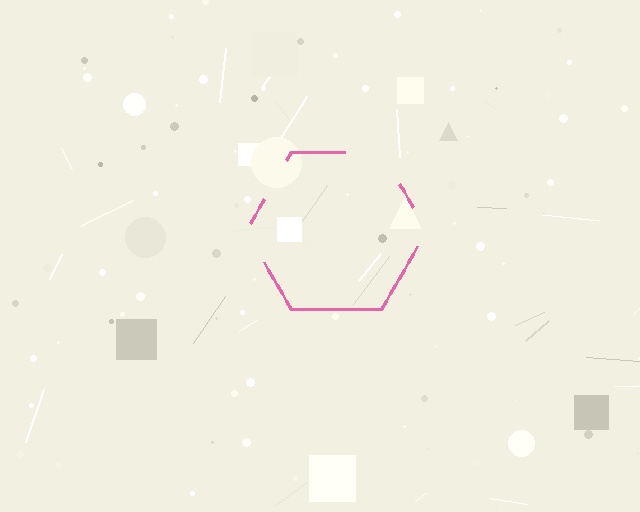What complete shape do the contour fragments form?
The contour fragments form a hexagon.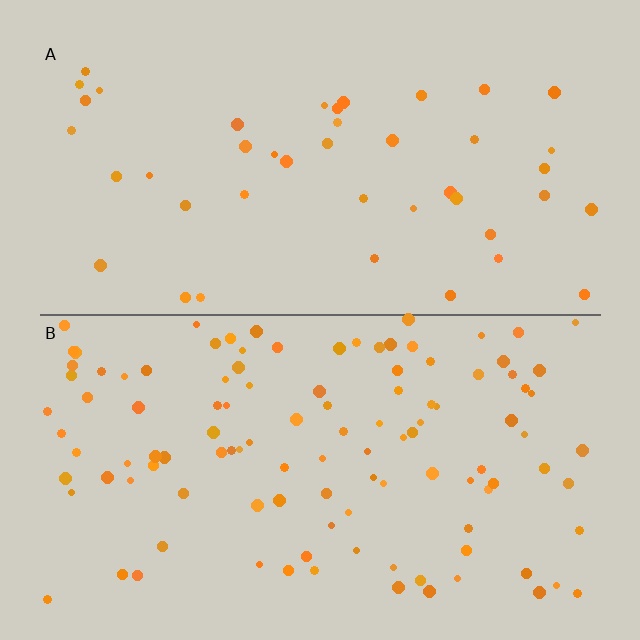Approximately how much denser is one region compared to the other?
Approximately 2.6× — region B over region A.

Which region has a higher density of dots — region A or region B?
B (the bottom).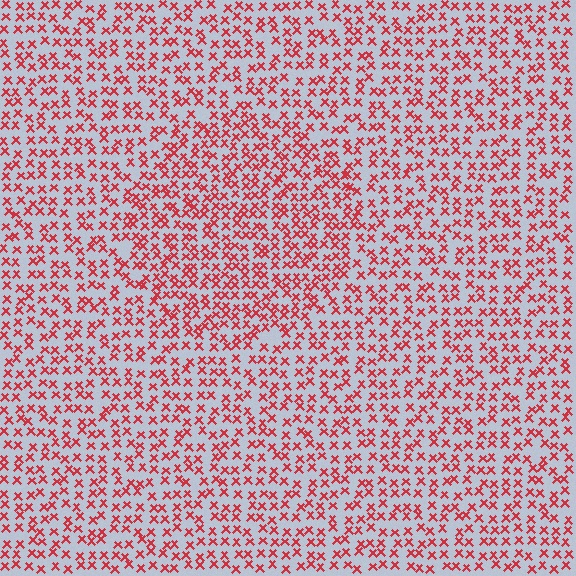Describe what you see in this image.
The image contains small red elements arranged at two different densities. A circle-shaped region is visible where the elements are more densely packed than the surrounding area.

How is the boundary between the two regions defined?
The boundary is defined by a change in element density (approximately 1.5x ratio). All elements are the same color, size, and shape.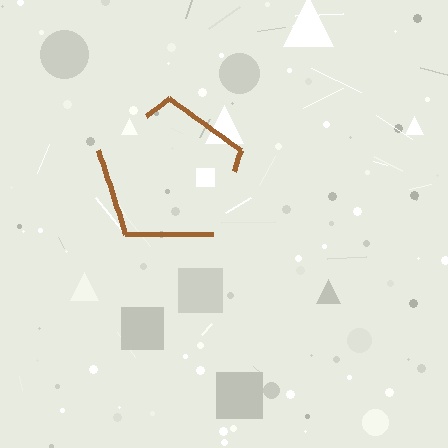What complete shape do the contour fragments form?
The contour fragments form a pentagon.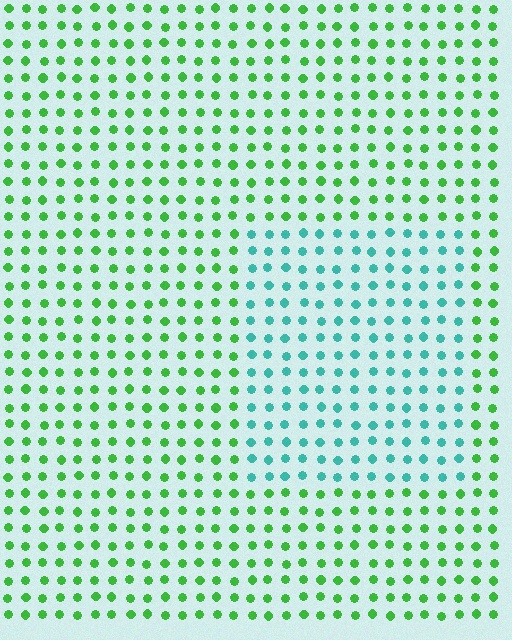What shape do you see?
I see a rectangle.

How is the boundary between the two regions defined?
The boundary is defined purely by a slight shift in hue (about 52 degrees). Spacing, size, and orientation are identical on both sides.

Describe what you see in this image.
The image is filled with small green elements in a uniform arrangement. A rectangle-shaped region is visible where the elements are tinted to a slightly different hue, forming a subtle color boundary.